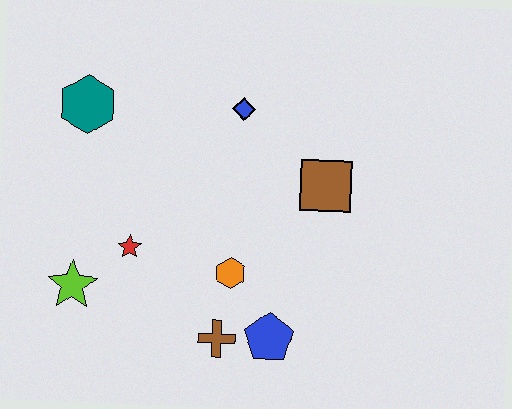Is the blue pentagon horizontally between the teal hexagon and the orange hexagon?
No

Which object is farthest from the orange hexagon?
The teal hexagon is farthest from the orange hexagon.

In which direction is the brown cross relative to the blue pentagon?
The brown cross is to the left of the blue pentagon.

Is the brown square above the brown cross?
Yes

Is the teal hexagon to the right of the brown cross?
No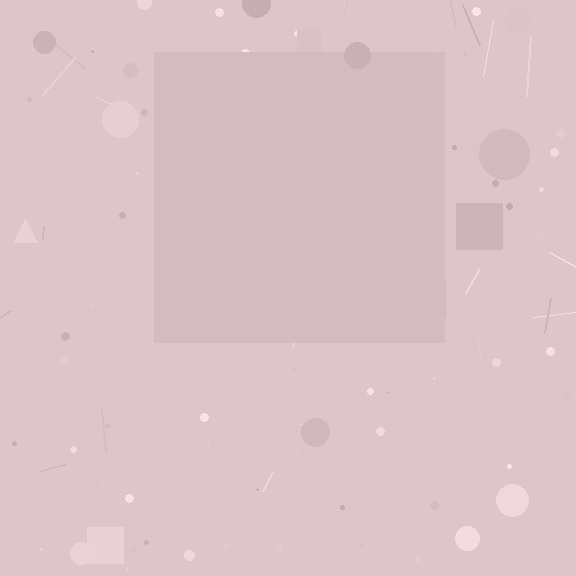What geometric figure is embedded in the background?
A square is embedded in the background.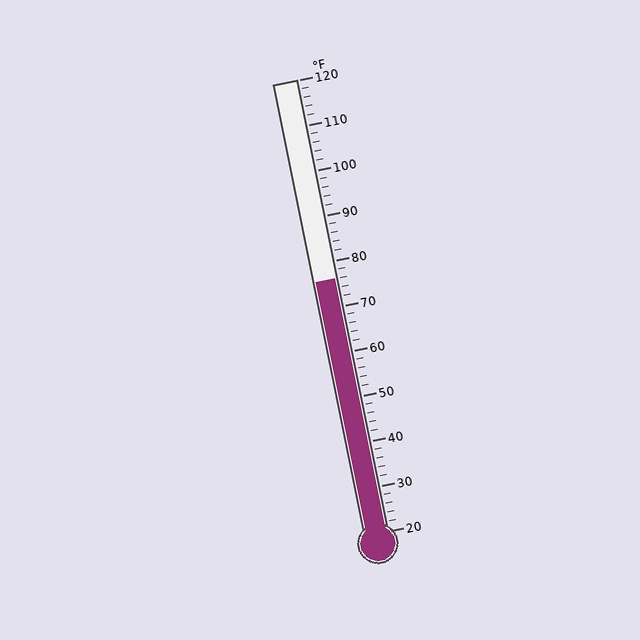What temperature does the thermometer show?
The thermometer shows approximately 76°F.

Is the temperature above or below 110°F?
The temperature is below 110°F.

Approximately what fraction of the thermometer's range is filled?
The thermometer is filled to approximately 55% of its range.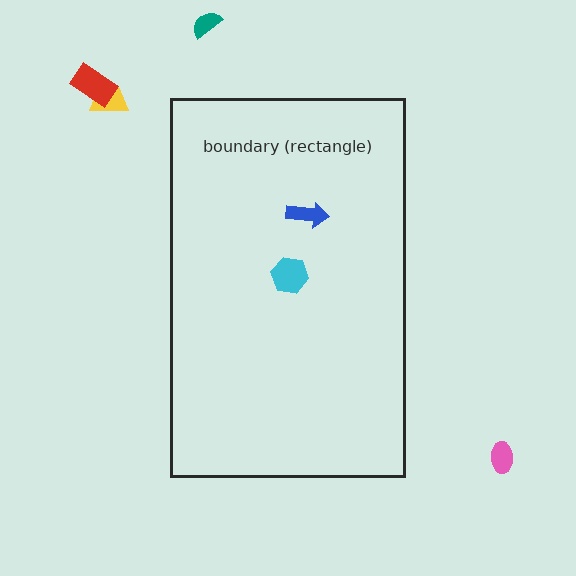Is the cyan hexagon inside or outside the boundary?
Inside.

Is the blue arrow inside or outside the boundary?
Inside.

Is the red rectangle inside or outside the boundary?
Outside.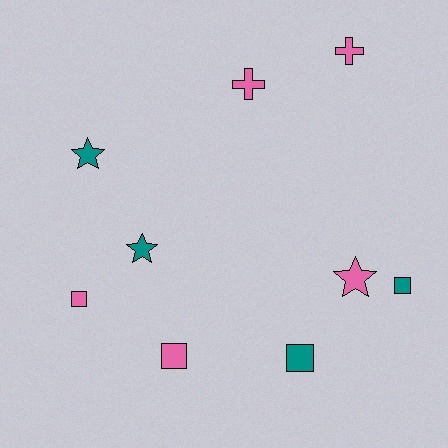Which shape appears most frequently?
Square, with 4 objects.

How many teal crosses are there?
There are no teal crosses.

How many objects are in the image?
There are 9 objects.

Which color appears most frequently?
Pink, with 5 objects.